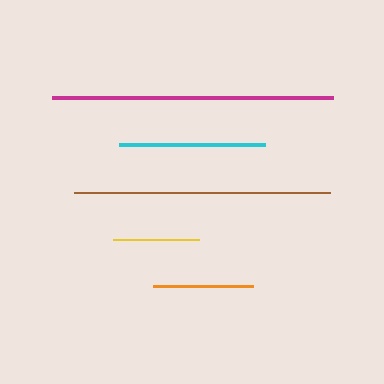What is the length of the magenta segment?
The magenta segment is approximately 281 pixels long.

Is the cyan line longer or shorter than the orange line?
The cyan line is longer than the orange line.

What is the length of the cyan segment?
The cyan segment is approximately 147 pixels long.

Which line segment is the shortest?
The yellow line is the shortest at approximately 86 pixels.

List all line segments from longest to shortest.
From longest to shortest: magenta, brown, cyan, orange, yellow.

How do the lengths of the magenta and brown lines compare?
The magenta and brown lines are approximately the same length.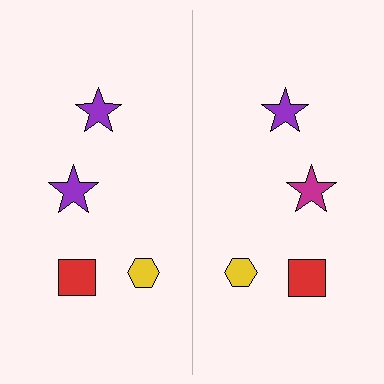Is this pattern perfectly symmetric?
No, the pattern is not perfectly symmetric. The magenta star on the right side breaks the symmetry — its mirror counterpart is purple.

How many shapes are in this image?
There are 8 shapes in this image.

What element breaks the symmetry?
The magenta star on the right side breaks the symmetry — its mirror counterpart is purple.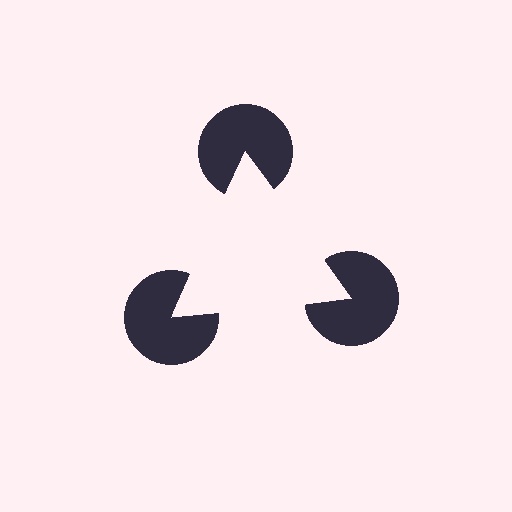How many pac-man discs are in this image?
There are 3 — one at each vertex of the illusory triangle.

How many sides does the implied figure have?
3 sides.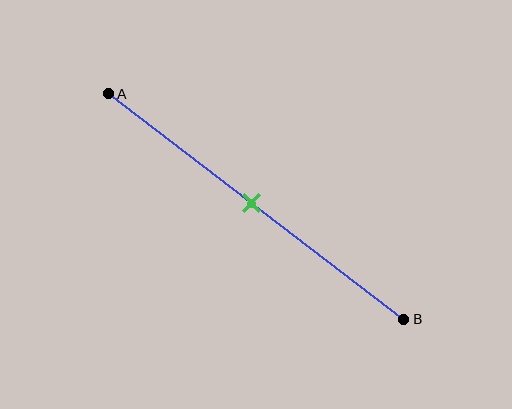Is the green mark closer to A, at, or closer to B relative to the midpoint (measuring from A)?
The green mark is approximately at the midpoint of segment AB.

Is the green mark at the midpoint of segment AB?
Yes, the mark is approximately at the midpoint.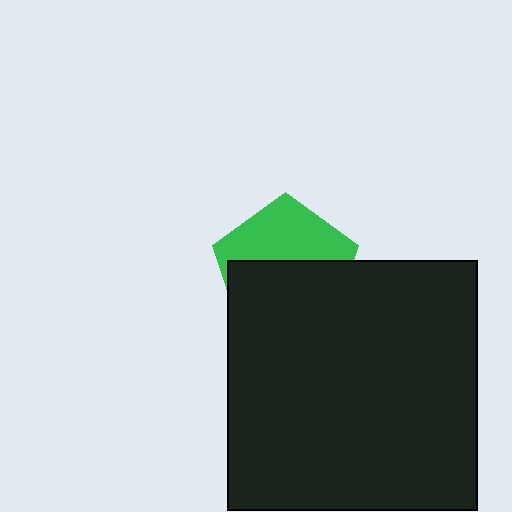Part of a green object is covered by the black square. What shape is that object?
It is a pentagon.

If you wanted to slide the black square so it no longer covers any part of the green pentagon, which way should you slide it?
Slide it down — that is the most direct way to separate the two shapes.